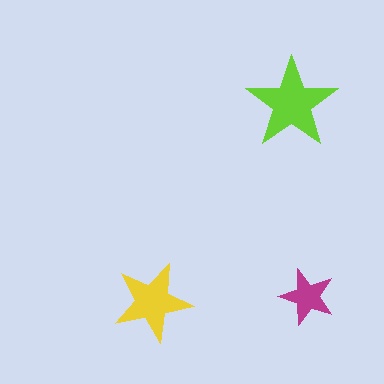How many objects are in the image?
There are 3 objects in the image.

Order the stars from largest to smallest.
the lime one, the yellow one, the magenta one.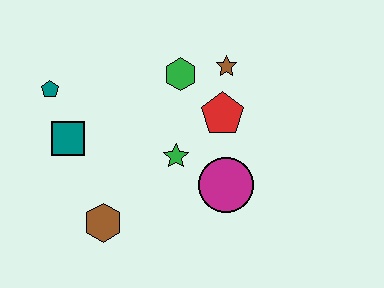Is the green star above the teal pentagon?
No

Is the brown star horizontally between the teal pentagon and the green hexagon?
No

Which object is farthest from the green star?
The teal pentagon is farthest from the green star.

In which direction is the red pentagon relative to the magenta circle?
The red pentagon is above the magenta circle.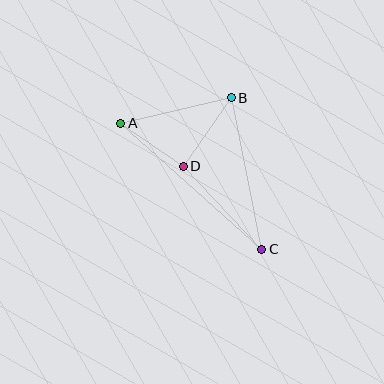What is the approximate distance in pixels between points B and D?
The distance between B and D is approximately 84 pixels.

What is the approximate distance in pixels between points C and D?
The distance between C and D is approximately 114 pixels.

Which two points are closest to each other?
Points A and D are closest to each other.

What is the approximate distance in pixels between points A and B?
The distance between A and B is approximately 113 pixels.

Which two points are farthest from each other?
Points A and C are farthest from each other.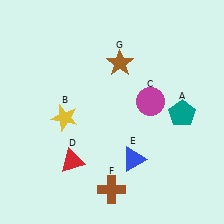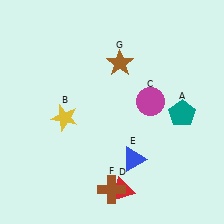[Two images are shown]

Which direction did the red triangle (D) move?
The red triangle (D) moved right.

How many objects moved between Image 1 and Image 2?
1 object moved between the two images.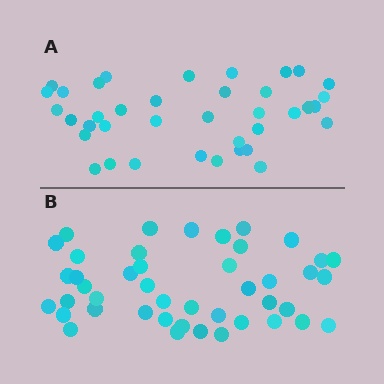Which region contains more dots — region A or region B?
Region B (the bottom region) has more dots.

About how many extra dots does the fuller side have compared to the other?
Region B has about 6 more dots than region A.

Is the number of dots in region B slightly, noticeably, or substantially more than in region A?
Region B has only slightly more — the two regions are fairly close. The ratio is roughly 1.2 to 1.